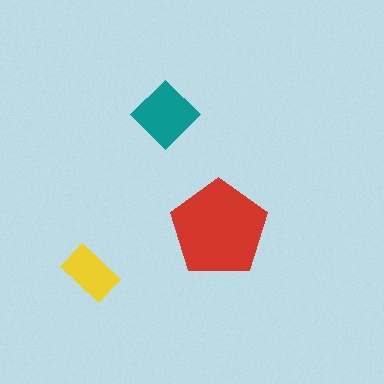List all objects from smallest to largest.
The yellow rectangle, the teal diamond, the red pentagon.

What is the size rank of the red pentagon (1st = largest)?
1st.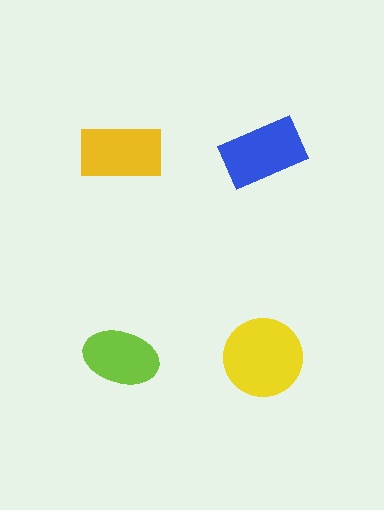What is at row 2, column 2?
A yellow circle.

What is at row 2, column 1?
A lime ellipse.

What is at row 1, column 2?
A blue rectangle.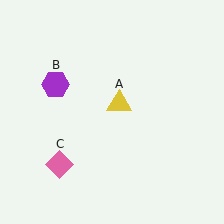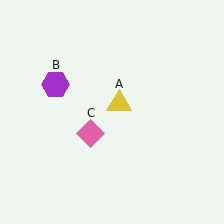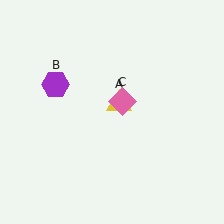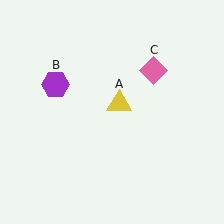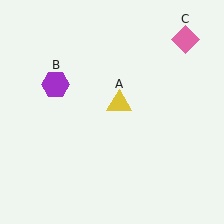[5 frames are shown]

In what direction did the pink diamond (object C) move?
The pink diamond (object C) moved up and to the right.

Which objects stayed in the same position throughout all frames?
Yellow triangle (object A) and purple hexagon (object B) remained stationary.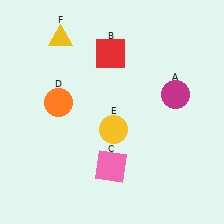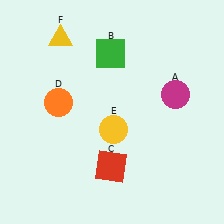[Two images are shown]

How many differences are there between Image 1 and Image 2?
There are 2 differences between the two images.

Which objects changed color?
B changed from red to green. C changed from pink to red.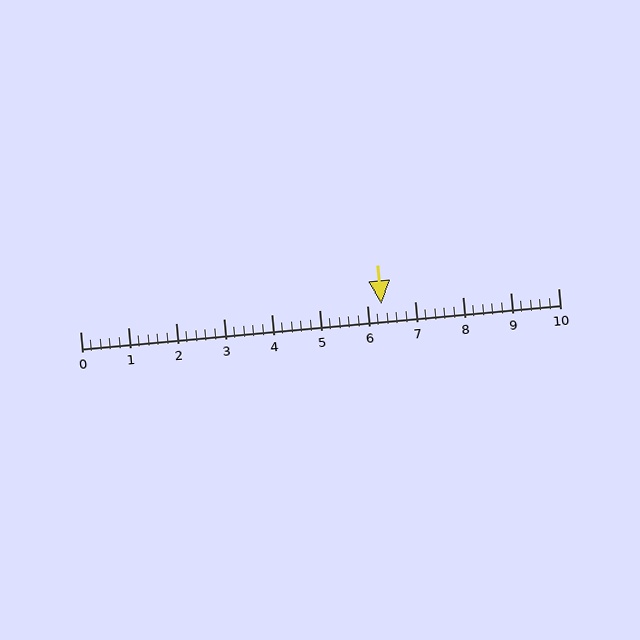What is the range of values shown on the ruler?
The ruler shows values from 0 to 10.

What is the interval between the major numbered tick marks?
The major tick marks are spaced 1 units apart.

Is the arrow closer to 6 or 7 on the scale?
The arrow is closer to 6.